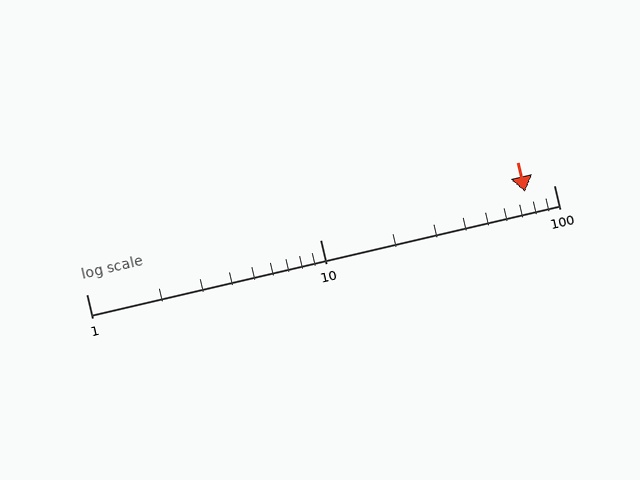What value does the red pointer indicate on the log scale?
The pointer indicates approximately 75.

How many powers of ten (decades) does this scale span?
The scale spans 2 decades, from 1 to 100.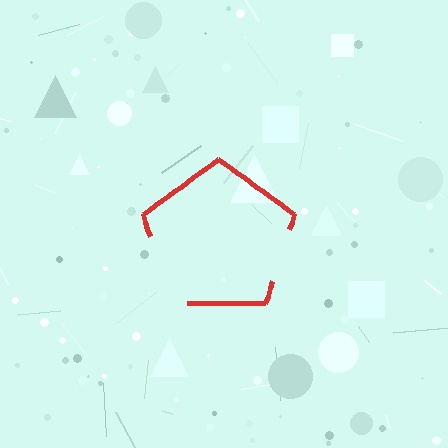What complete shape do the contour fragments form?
The contour fragments form a pentagon.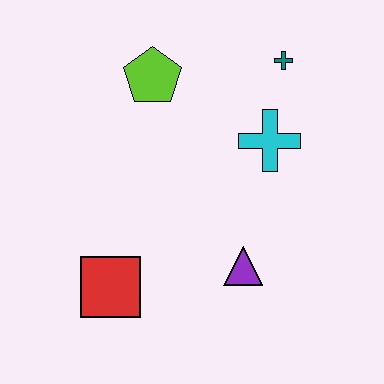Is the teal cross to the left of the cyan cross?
No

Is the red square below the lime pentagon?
Yes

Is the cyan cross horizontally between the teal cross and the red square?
Yes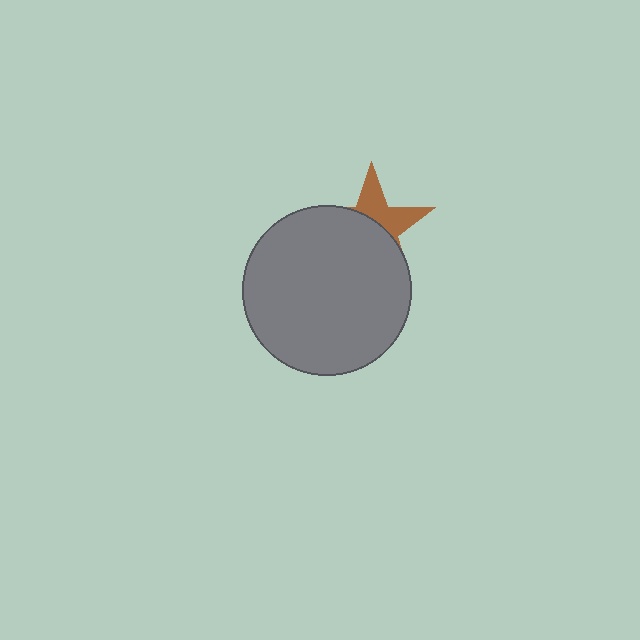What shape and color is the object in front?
The object in front is a gray circle.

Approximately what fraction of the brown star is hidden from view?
Roughly 63% of the brown star is hidden behind the gray circle.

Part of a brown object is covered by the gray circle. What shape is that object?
It is a star.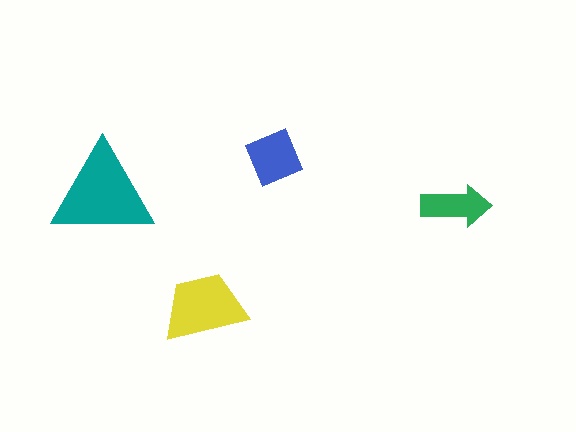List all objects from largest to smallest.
The teal triangle, the yellow trapezoid, the blue diamond, the green arrow.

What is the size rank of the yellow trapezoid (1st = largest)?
2nd.